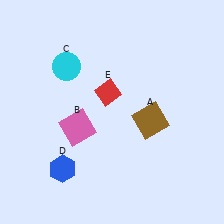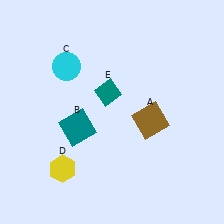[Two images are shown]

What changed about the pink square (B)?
In Image 1, B is pink. In Image 2, it changed to teal.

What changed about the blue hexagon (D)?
In Image 1, D is blue. In Image 2, it changed to yellow.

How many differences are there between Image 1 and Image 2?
There are 3 differences between the two images.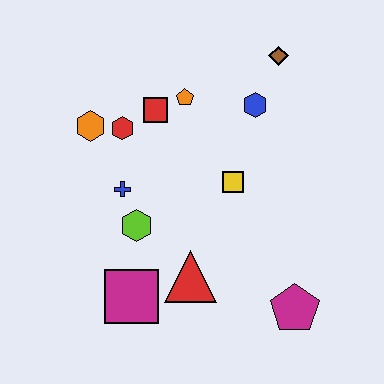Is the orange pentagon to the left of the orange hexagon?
No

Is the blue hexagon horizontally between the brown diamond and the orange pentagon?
Yes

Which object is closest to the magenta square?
The red triangle is closest to the magenta square.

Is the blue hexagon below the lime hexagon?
No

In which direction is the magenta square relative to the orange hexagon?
The magenta square is below the orange hexagon.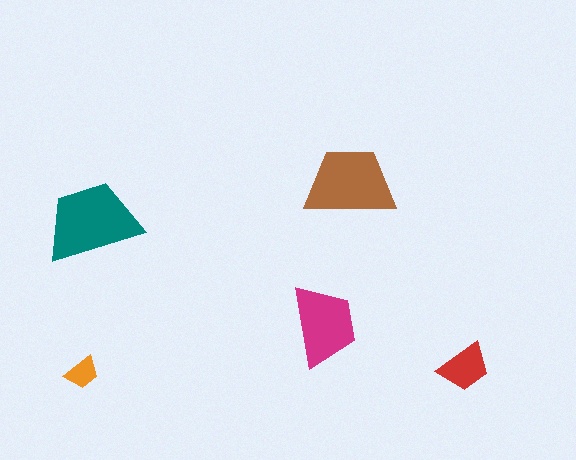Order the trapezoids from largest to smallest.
the teal one, the brown one, the magenta one, the red one, the orange one.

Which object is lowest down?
The orange trapezoid is bottommost.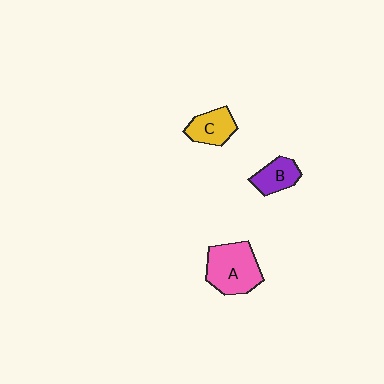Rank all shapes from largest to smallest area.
From largest to smallest: A (pink), C (yellow), B (purple).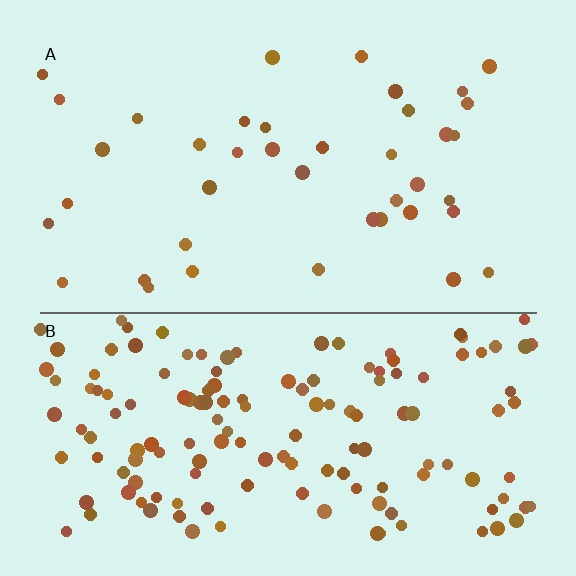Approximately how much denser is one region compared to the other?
Approximately 3.7× — region B over region A.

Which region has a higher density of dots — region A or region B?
B (the bottom).